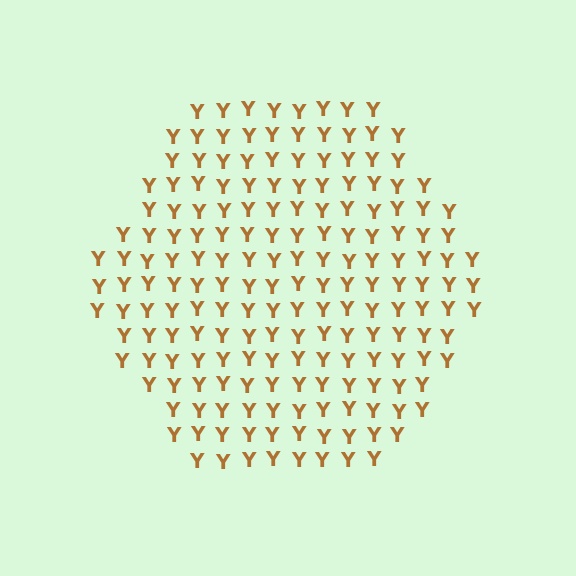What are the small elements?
The small elements are letter Y's.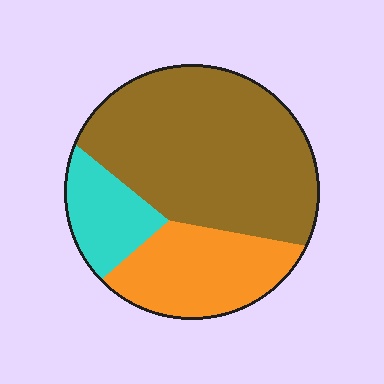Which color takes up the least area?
Cyan, at roughly 15%.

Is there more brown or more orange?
Brown.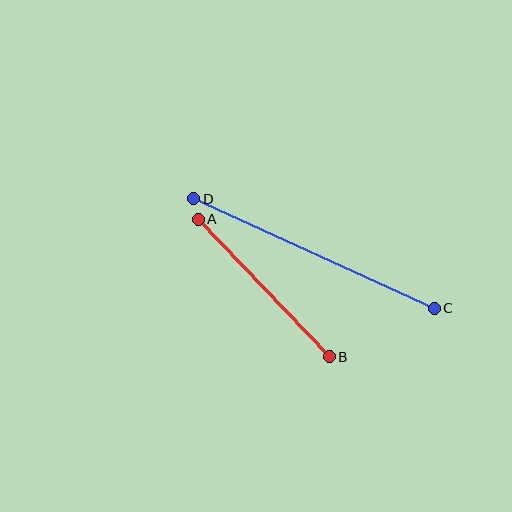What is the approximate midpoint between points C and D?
The midpoint is at approximately (314, 254) pixels.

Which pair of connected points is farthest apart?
Points C and D are farthest apart.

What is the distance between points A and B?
The distance is approximately 190 pixels.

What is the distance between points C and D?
The distance is approximately 264 pixels.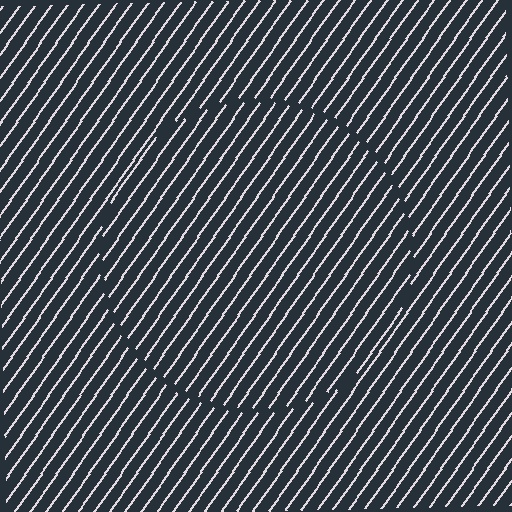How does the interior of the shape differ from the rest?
The interior of the shape contains the same grating, shifted by half a period — the contour is defined by the phase discontinuity where line-ends from the inner and outer gratings abut.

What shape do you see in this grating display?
An illusory circle. The interior of the shape contains the same grating, shifted by half a period — the contour is defined by the phase discontinuity where line-ends from the inner and outer gratings abut.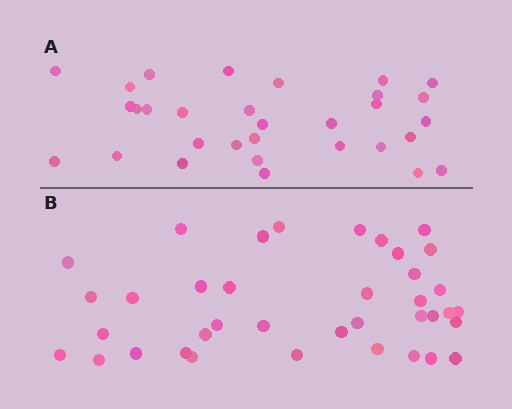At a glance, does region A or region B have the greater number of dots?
Region B (the bottom region) has more dots.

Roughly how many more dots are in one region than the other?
Region B has roughly 8 or so more dots than region A.